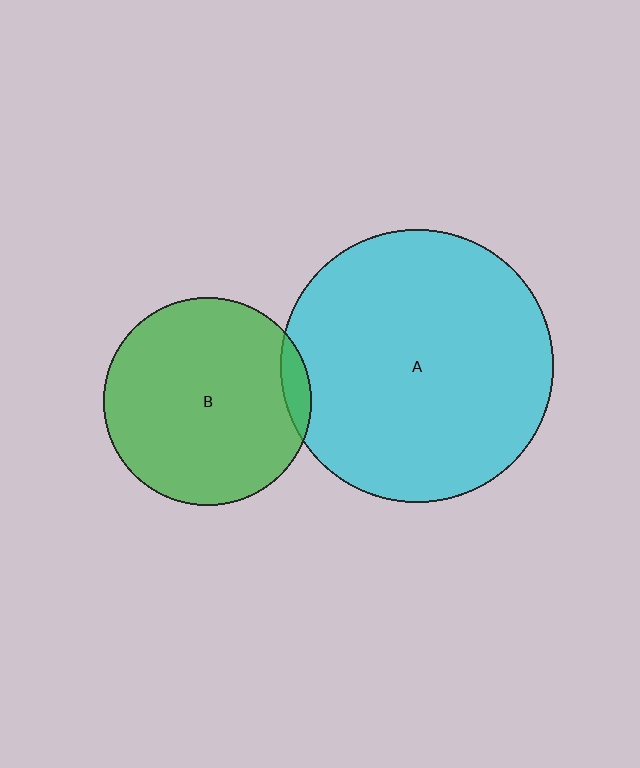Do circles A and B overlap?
Yes.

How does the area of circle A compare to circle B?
Approximately 1.7 times.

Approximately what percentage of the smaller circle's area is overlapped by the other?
Approximately 5%.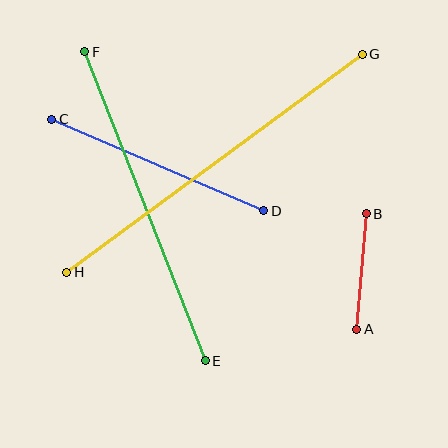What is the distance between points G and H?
The distance is approximately 368 pixels.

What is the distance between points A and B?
The distance is approximately 116 pixels.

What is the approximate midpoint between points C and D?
The midpoint is at approximately (158, 165) pixels.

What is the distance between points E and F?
The distance is approximately 332 pixels.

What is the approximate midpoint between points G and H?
The midpoint is at approximately (214, 163) pixels.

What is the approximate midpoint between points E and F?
The midpoint is at approximately (145, 206) pixels.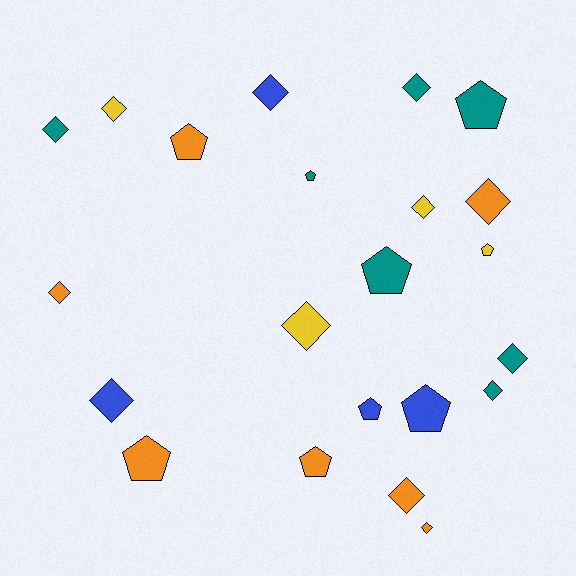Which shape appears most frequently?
Diamond, with 13 objects.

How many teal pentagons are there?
There are 3 teal pentagons.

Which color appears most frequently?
Teal, with 7 objects.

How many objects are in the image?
There are 22 objects.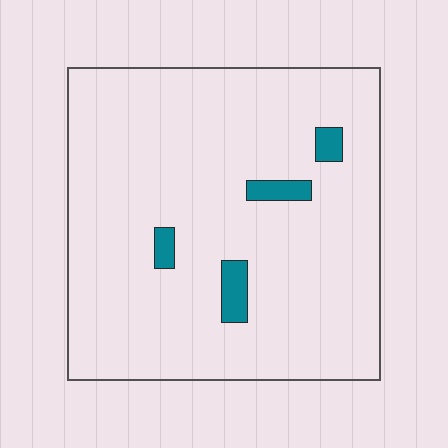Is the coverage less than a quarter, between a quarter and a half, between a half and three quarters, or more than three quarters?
Less than a quarter.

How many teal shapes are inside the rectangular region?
4.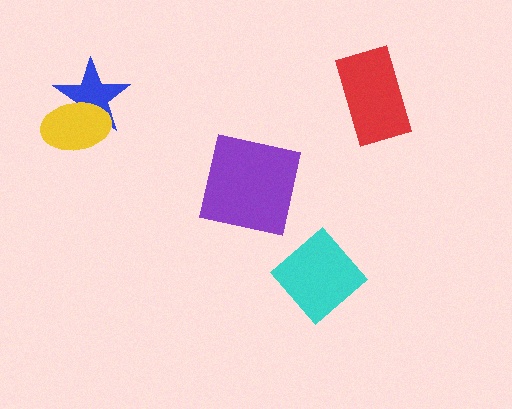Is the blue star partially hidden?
Yes, it is partially covered by another shape.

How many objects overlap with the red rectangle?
0 objects overlap with the red rectangle.